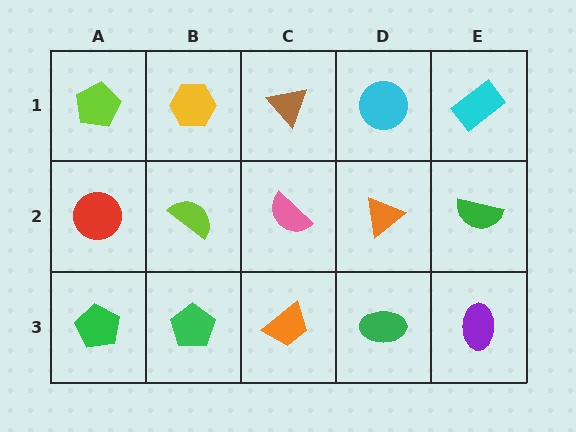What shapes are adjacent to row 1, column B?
A lime semicircle (row 2, column B), a lime pentagon (row 1, column A), a brown triangle (row 1, column C).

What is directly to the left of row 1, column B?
A lime pentagon.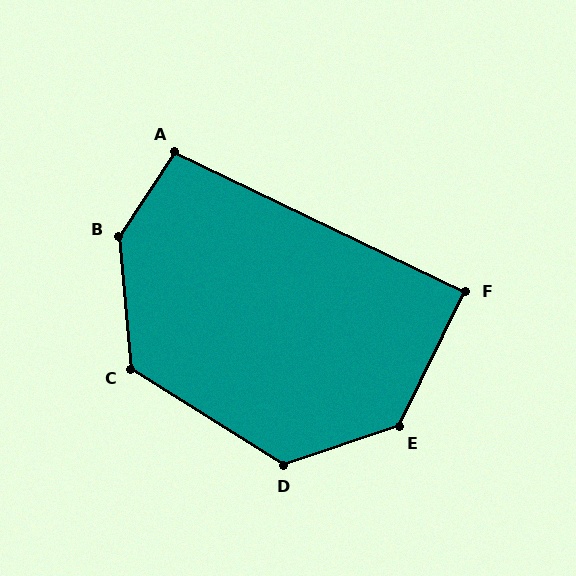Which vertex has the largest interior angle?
B, at approximately 141 degrees.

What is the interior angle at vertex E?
Approximately 135 degrees (obtuse).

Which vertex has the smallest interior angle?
F, at approximately 89 degrees.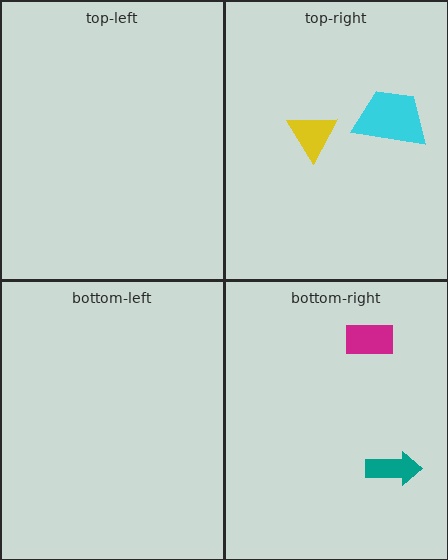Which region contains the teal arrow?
The bottom-right region.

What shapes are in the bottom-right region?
The magenta rectangle, the teal arrow.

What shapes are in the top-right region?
The cyan trapezoid, the yellow triangle.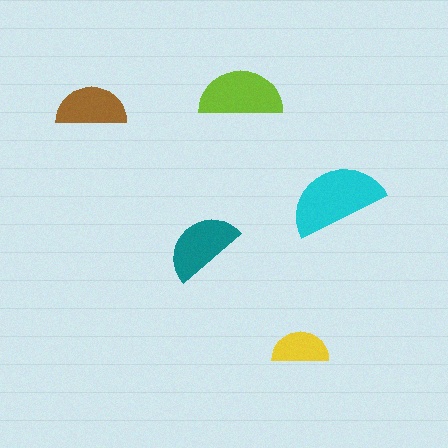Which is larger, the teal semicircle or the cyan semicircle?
The cyan one.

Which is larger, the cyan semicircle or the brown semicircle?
The cyan one.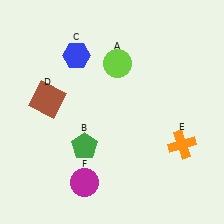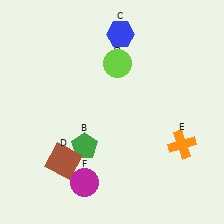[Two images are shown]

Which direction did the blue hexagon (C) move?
The blue hexagon (C) moved right.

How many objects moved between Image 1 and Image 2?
2 objects moved between the two images.